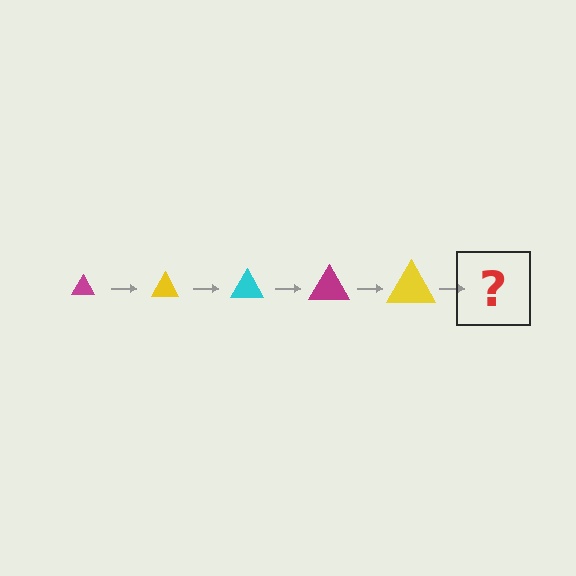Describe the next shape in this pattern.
It should be a cyan triangle, larger than the previous one.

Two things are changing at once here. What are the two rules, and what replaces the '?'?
The two rules are that the triangle grows larger each step and the color cycles through magenta, yellow, and cyan. The '?' should be a cyan triangle, larger than the previous one.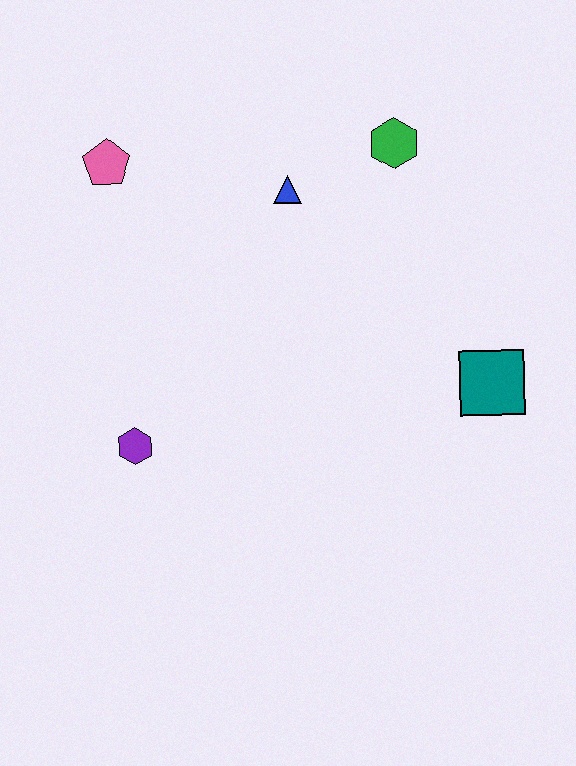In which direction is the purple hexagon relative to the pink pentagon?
The purple hexagon is below the pink pentagon.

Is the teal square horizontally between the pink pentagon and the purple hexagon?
No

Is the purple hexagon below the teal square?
Yes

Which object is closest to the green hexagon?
The blue triangle is closest to the green hexagon.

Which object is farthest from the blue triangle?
The purple hexagon is farthest from the blue triangle.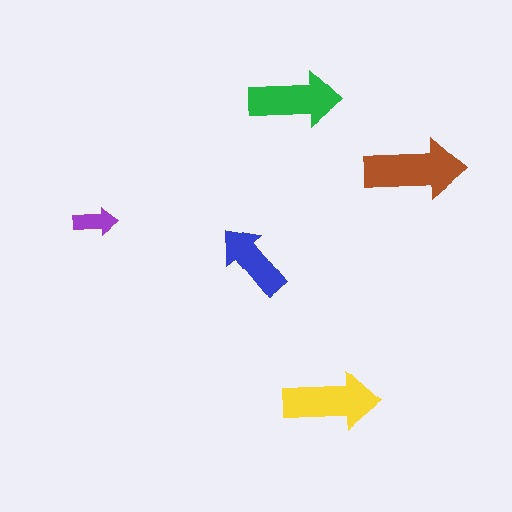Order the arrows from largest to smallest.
the brown one, the yellow one, the green one, the blue one, the purple one.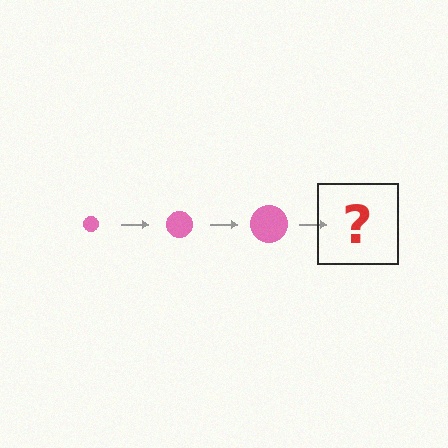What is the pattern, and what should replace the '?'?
The pattern is that the circle gets progressively larger each step. The '?' should be a pink circle, larger than the previous one.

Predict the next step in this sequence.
The next step is a pink circle, larger than the previous one.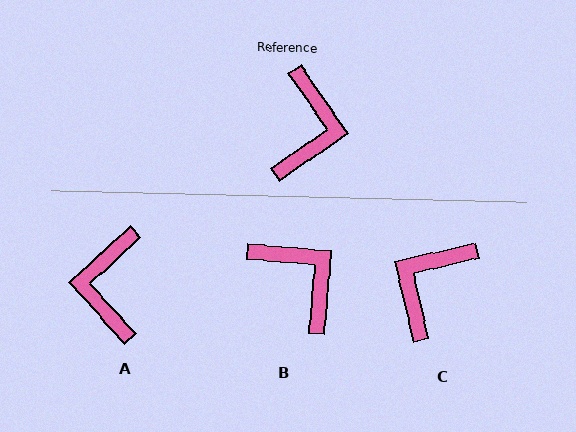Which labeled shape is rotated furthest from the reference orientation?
A, about 172 degrees away.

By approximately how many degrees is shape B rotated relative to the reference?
Approximately 51 degrees counter-clockwise.